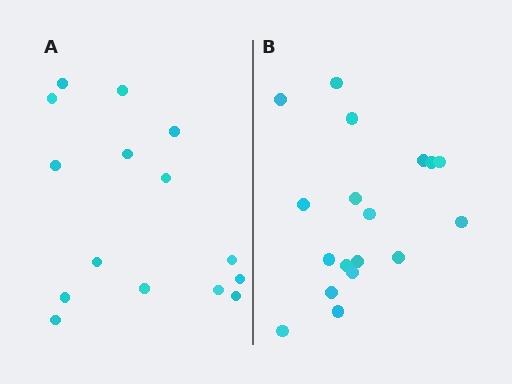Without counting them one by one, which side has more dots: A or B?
Region B (the right region) has more dots.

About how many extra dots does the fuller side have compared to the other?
Region B has just a few more — roughly 2 or 3 more dots than region A.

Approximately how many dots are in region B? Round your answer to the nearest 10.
About 20 dots. (The exact count is 18, which rounds to 20.)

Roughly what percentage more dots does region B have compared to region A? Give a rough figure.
About 20% more.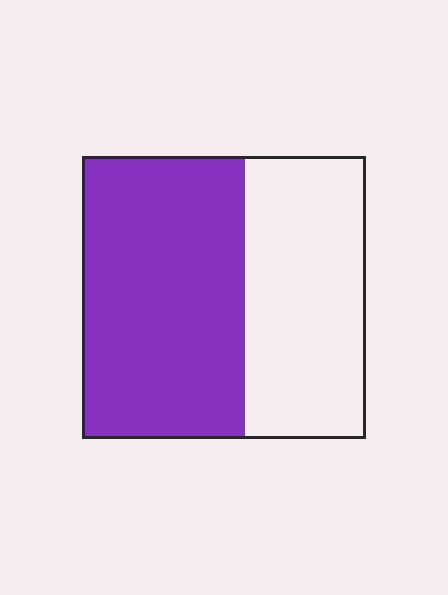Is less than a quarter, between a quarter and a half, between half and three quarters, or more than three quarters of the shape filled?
Between half and three quarters.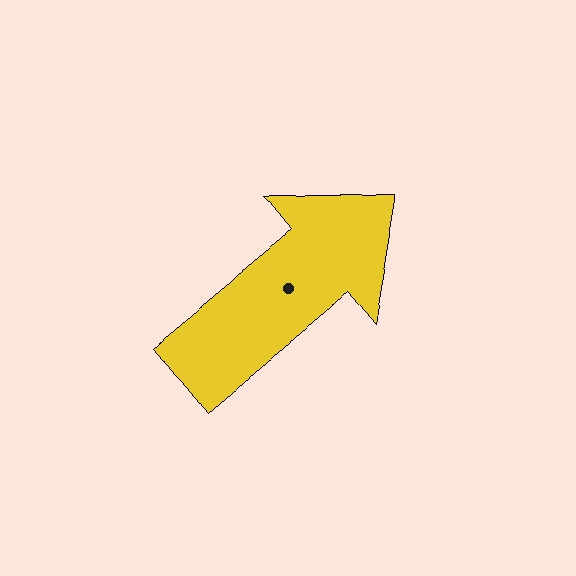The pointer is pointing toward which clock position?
Roughly 2 o'clock.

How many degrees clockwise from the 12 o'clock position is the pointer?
Approximately 50 degrees.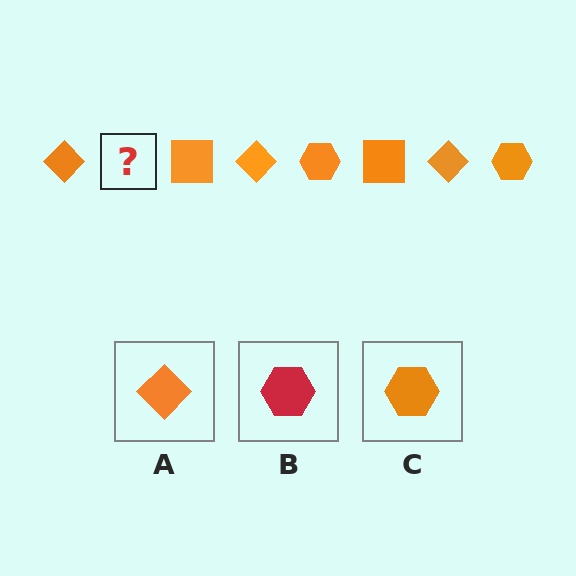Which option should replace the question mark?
Option C.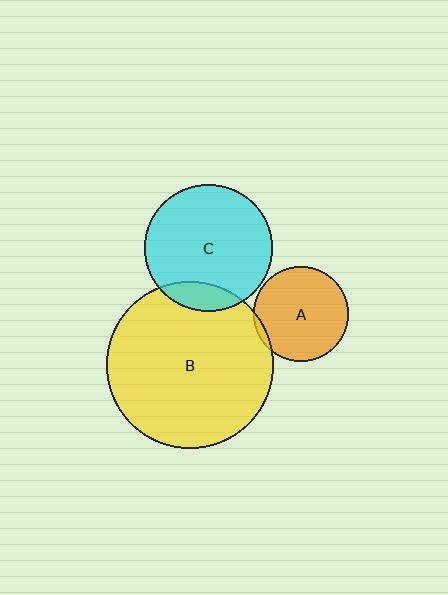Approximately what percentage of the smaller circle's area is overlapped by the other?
Approximately 15%.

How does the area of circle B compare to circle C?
Approximately 1.7 times.